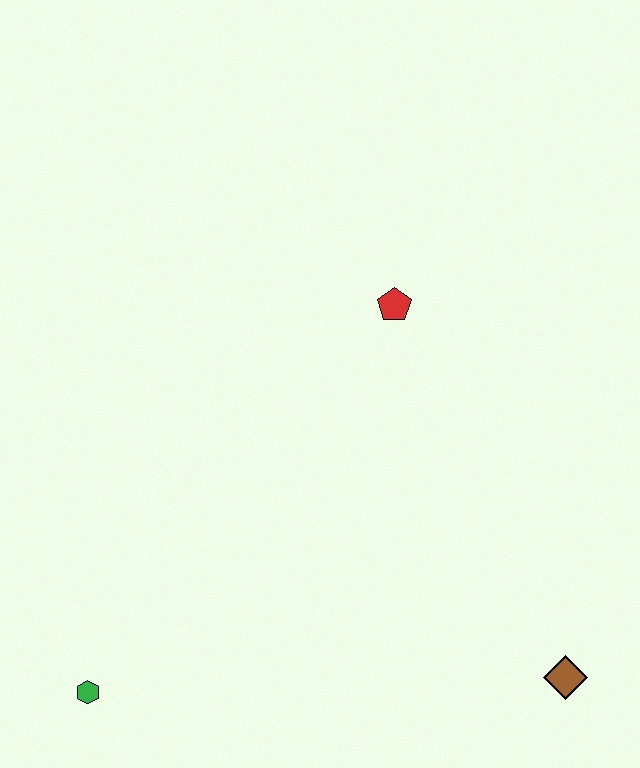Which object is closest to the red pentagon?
The brown diamond is closest to the red pentagon.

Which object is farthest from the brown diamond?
The green hexagon is farthest from the brown diamond.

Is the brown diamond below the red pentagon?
Yes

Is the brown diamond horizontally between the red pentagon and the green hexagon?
No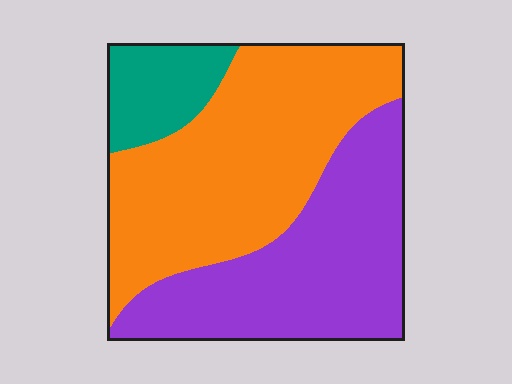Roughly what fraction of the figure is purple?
Purple covers 40% of the figure.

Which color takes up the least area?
Teal, at roughly 10%.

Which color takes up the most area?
Orange, at roughly 50%.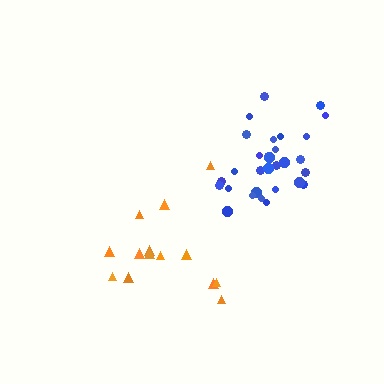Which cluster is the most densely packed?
Blue.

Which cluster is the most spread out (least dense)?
Orange.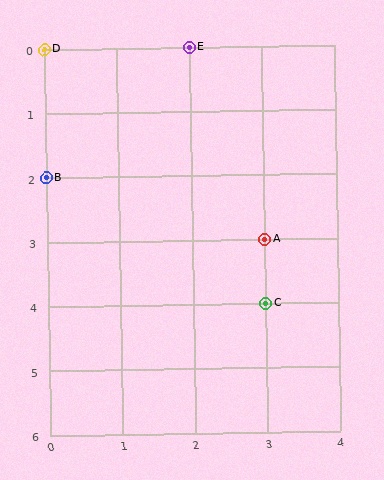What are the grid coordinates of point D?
Point D is at grid coordinates (0, 0).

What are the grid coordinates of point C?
Point C is at grid coordinates (3, 4).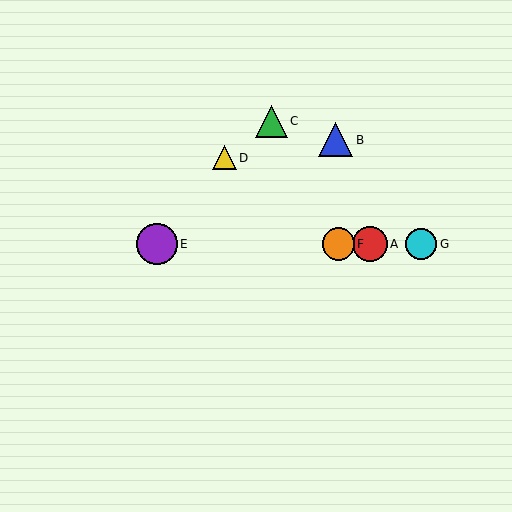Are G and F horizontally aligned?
Yes, both are at y≈244.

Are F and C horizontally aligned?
No, F is at y≈244 and C is at y≈121.